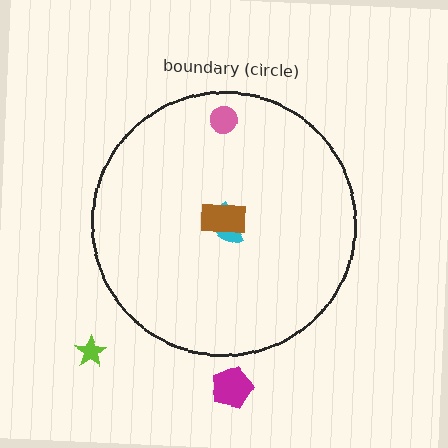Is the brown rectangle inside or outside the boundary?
Inside.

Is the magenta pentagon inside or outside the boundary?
Outside.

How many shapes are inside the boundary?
3 inside, 2 outside.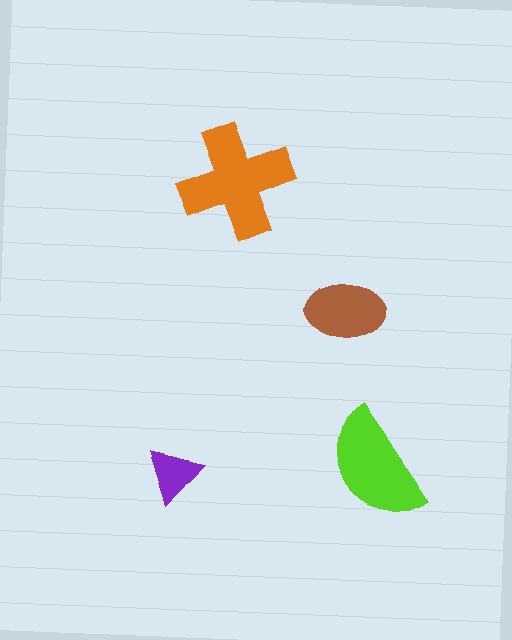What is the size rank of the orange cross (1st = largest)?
1st.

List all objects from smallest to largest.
The purple triangle, the brown ellipse, the lime semicircle, the orange cross.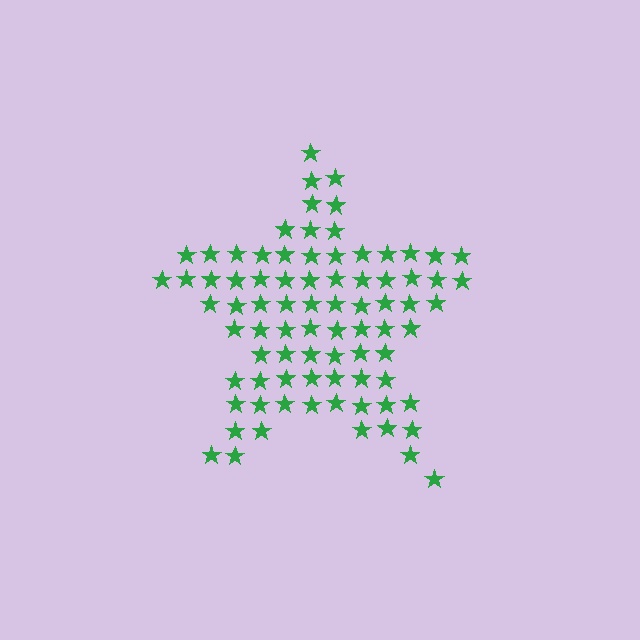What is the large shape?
The large shape is a star.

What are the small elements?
The small elements are stars.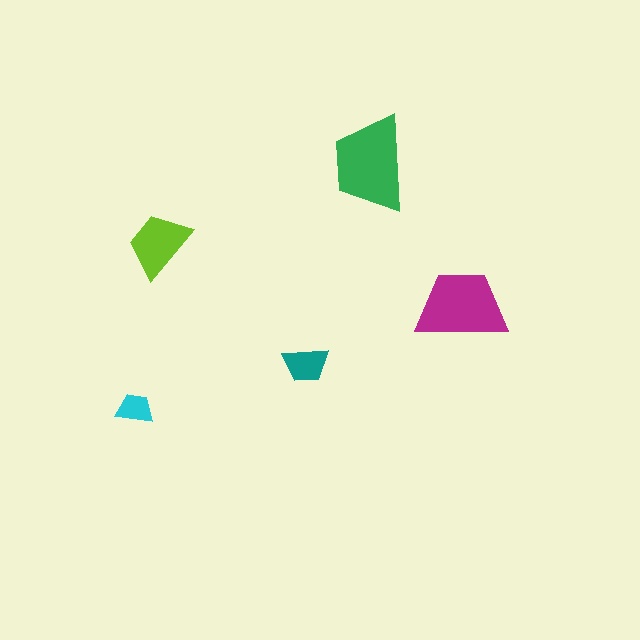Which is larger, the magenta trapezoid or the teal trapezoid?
The magenta one.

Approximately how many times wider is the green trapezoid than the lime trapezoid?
About 1.5 times wider.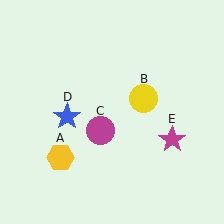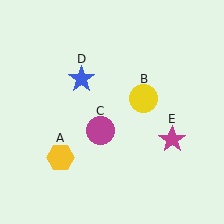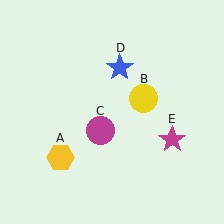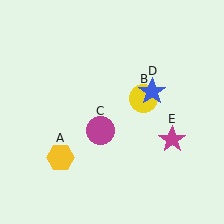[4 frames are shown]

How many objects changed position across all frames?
1 object changed position: blue star (object D).